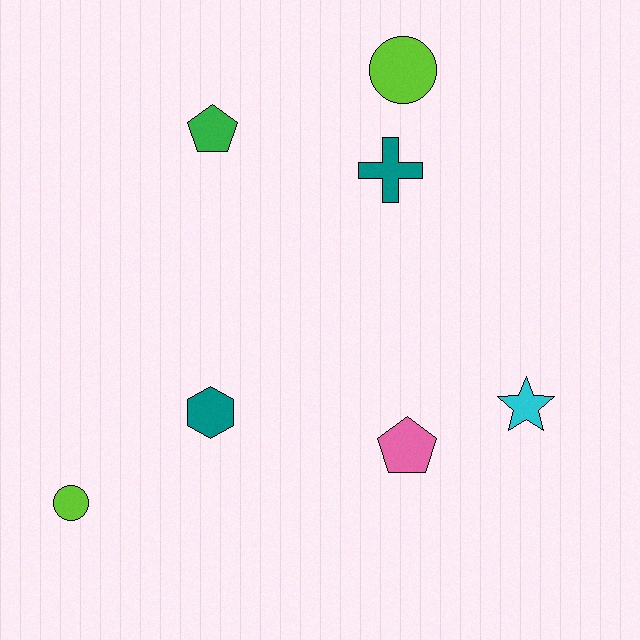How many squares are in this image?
There are no squares.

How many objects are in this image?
There are 7 objects.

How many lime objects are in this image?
There are 2 lime objects.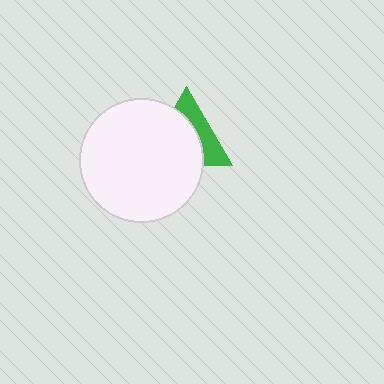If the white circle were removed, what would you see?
You would see the complete green triangle.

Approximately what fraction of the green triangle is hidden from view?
Roughly 61% of the green triangle is hidden behind the white circle.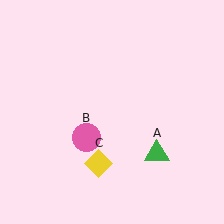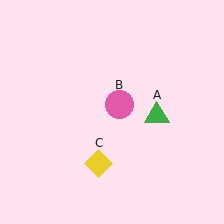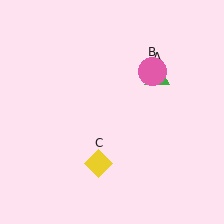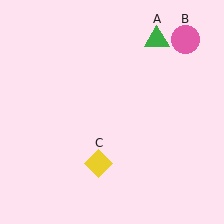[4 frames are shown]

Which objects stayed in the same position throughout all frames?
Yellow diamond (object C) remained stationary.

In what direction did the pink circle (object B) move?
The pink circle (object B) moved up and to the right.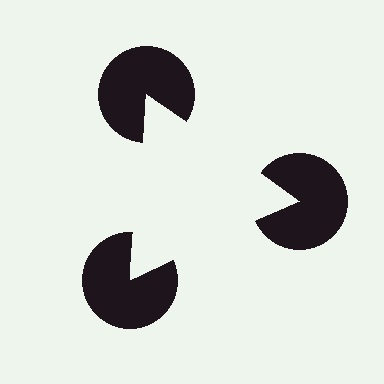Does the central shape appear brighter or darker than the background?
It typically appears slightly brighter than the background, even though no actual brightness change is drawn.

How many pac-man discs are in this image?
There are 3 — one at each vertex of the illusory triangle.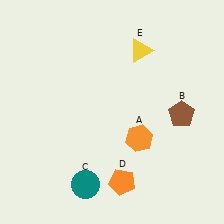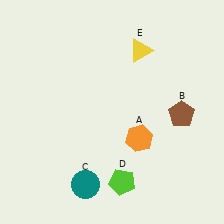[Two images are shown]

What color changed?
The pentagon (D) changed from orange in Image 1 to lime in Image 2.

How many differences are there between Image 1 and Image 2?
There is 1 difference between the two images.